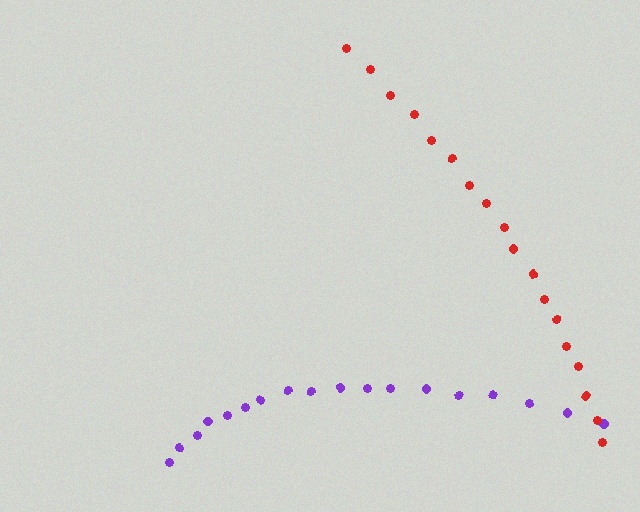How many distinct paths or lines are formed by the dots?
There are 2 distinct paths.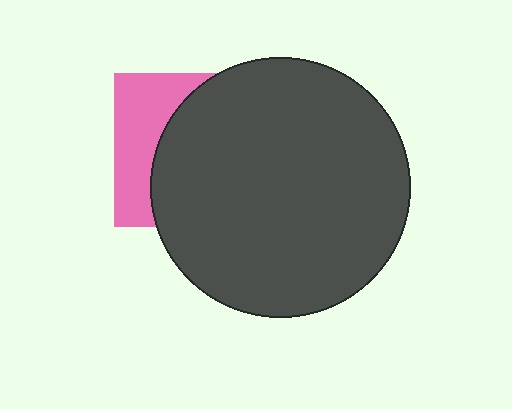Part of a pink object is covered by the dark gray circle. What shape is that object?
It is a square.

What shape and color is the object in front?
The object in front is a dark gray circle.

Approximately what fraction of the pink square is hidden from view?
Roughly 67% of the pink square is hidden behind the dark gray circle.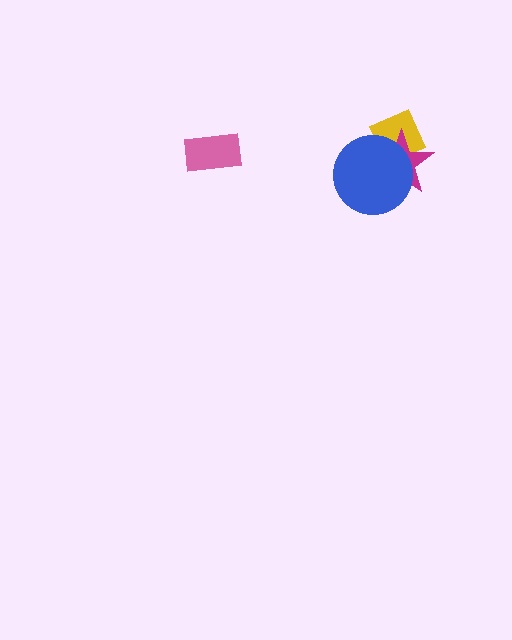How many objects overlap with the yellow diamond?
2 objects overlap with the yellow diamond.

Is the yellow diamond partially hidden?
Yes, it is partially covered by another shape.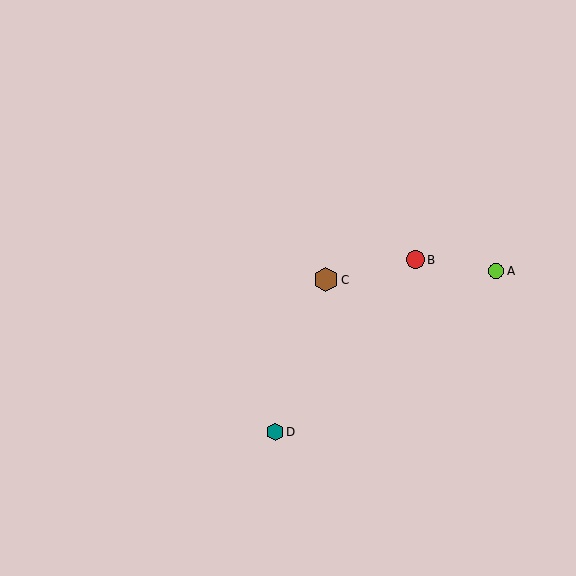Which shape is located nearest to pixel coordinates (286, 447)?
The teal hexagon (labeled D) at (275, 432) is nearest to that location.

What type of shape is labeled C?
Shape C is a brown hexagon.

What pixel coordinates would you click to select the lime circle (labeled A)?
Click at (496, 271) to select the lime circle A.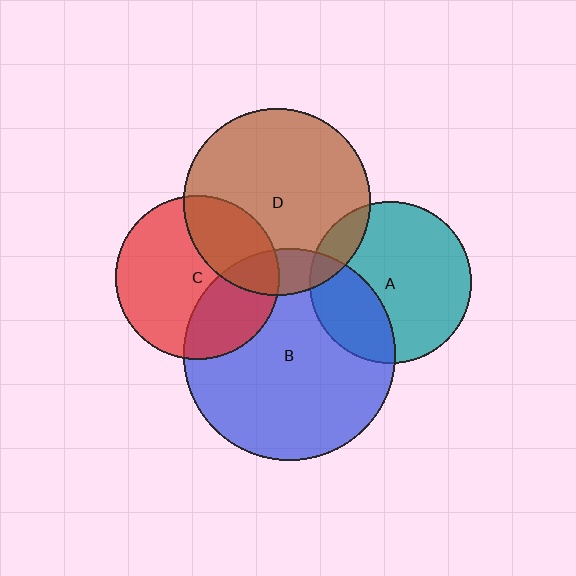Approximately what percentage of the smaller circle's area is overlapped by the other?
Approximately 15%.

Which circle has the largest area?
Circle B (blue).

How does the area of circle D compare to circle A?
Approximately 1.3 times.